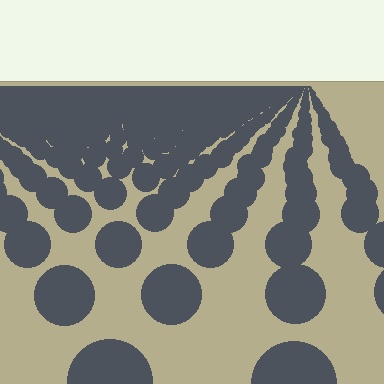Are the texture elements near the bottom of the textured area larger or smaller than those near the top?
Larger. Near the bottom, elements are closer to the viewer and appear at a bigger on-screen size.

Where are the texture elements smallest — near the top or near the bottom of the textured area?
Near the top.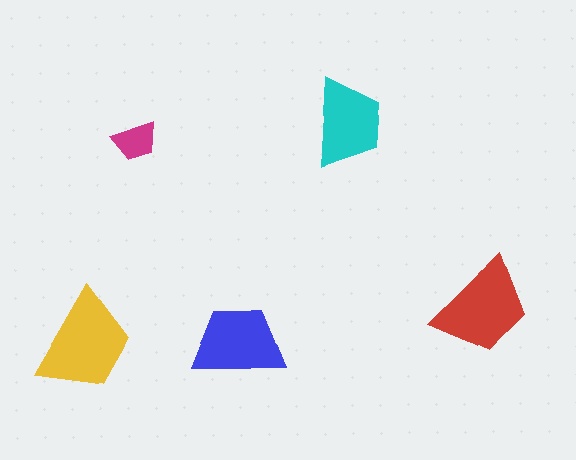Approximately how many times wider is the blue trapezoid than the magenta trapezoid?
About 2 times wider.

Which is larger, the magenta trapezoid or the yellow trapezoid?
The yellow one.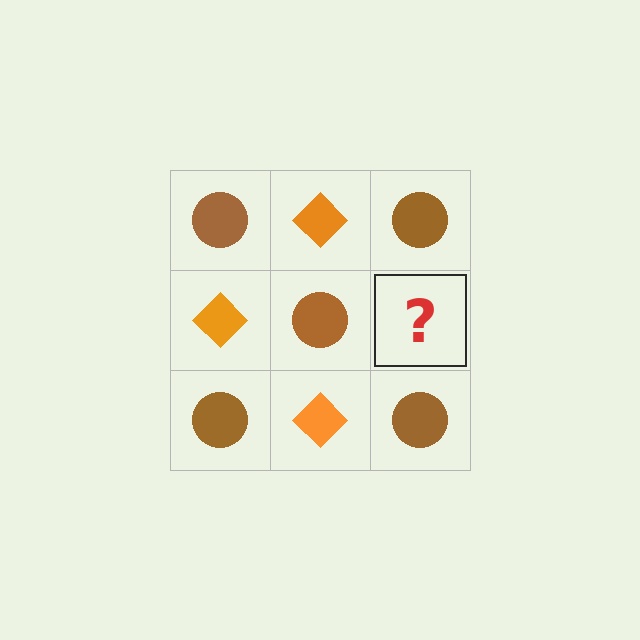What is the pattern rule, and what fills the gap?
The rule is that it alternates brown circle and orange diamond in a checkerboard pattern. The gap should be filled with an orange diamond.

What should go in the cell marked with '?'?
The missing cell should contain an orange diamond.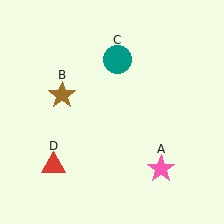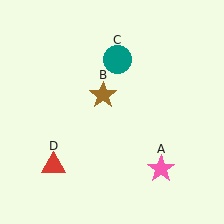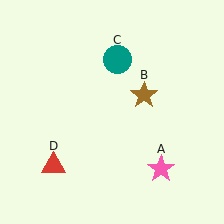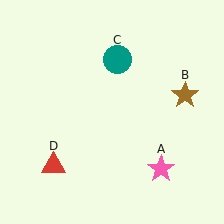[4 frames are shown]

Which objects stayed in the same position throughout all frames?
Pink star (object A) and teal circle (object C) and red triangle (object D) remained stationary.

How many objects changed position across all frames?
1 object changed position: brown star (object B).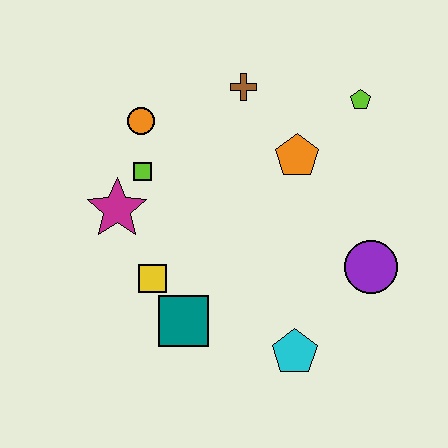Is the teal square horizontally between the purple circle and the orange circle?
Yes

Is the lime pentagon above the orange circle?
Yes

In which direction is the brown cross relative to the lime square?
The brown cross is to the right of the lime square.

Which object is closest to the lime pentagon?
The orange pentagon is closest to the lime pentagon.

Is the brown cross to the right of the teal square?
Yes